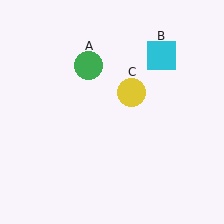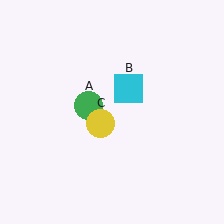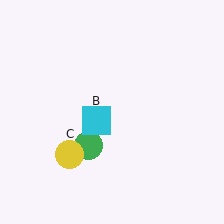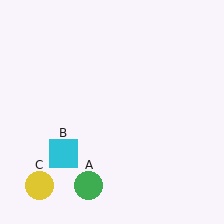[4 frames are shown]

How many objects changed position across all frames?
3 objects changed position: green circle (object A), cyan square (object B), yellow circle (object C).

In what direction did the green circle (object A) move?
The green circle (object A) moved down.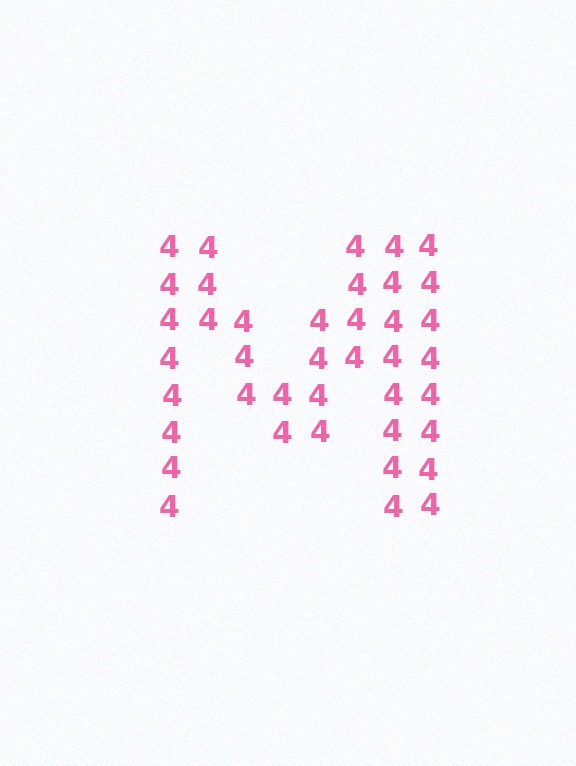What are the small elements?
The small elements are digit 4's.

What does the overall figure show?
The overall figure shows the letter M.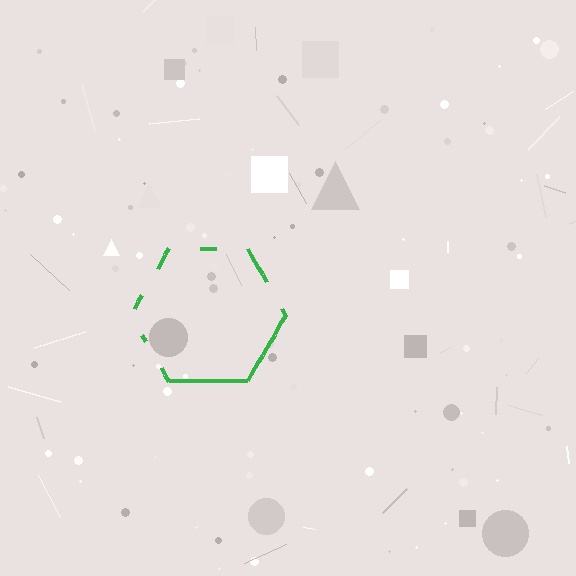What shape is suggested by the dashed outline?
The dashed outline suggests a hexagon.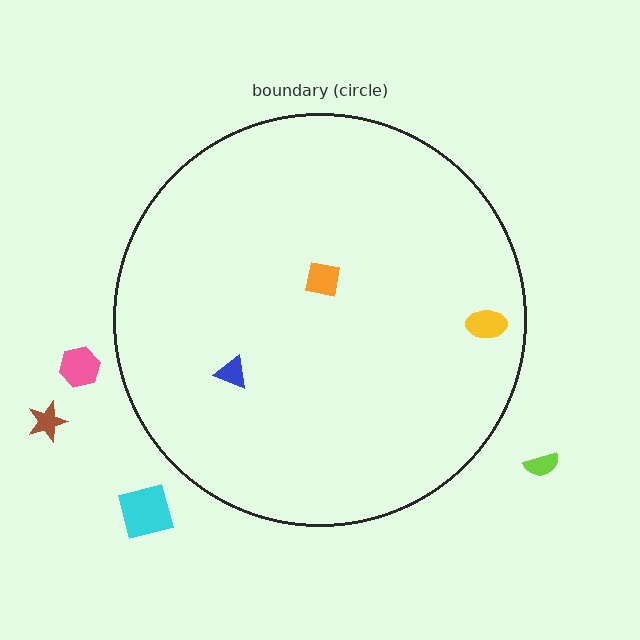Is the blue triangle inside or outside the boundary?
Inside.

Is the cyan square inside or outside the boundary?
Outside.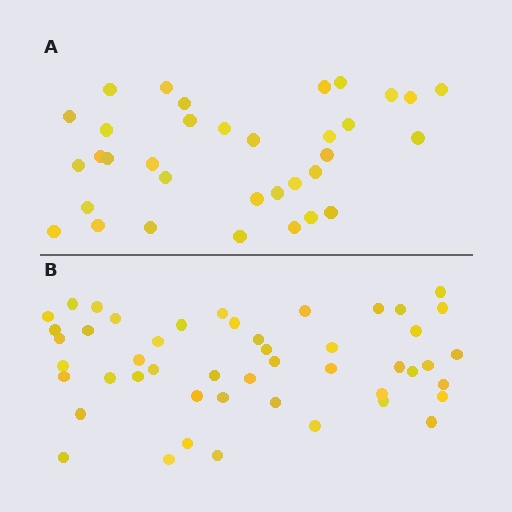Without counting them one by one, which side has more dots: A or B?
Region B (the bottom region) has more dots.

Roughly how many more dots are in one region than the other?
Region B has approximately 15 more dots than region A.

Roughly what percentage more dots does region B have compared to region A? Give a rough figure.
About 40% more.